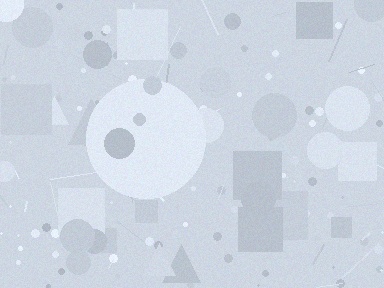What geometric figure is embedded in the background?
A circle is embedded in the background.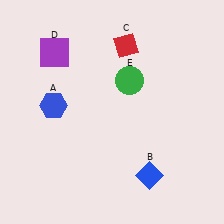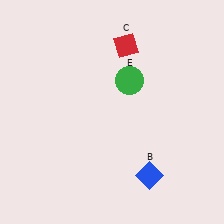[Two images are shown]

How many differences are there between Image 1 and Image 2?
There are 2 differences between the two images.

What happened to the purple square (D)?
The purple square (D) was removed in Image 2. It was in the top-left area of Image 1.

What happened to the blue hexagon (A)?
The blue hexagon (A) was removed in Image 2. It was in the top-left area of Image 1.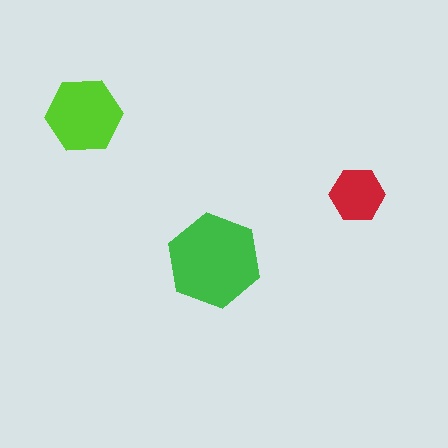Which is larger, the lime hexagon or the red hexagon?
The lime one.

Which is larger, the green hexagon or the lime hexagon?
The green one.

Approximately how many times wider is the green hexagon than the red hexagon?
About 1.5 times wider.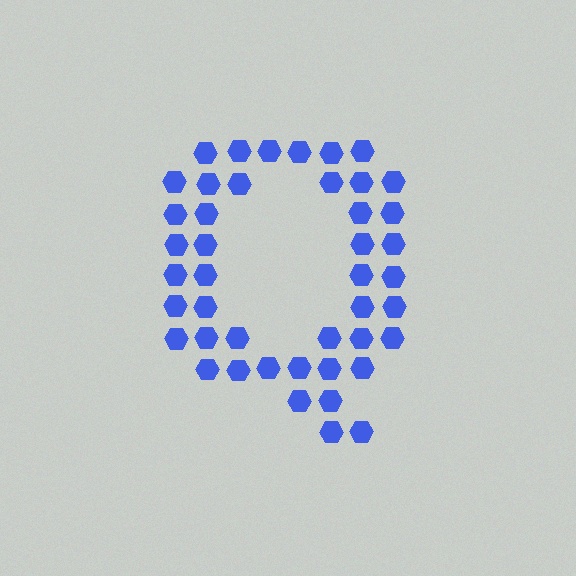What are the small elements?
The small elements are hexagons.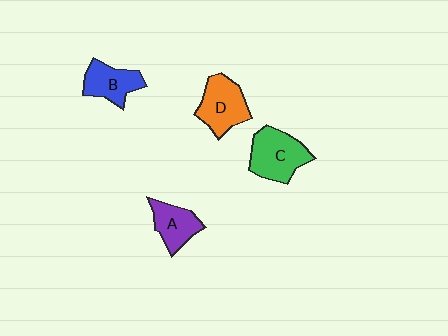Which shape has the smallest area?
Shape A (purple).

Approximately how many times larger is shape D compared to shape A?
Approximately 1.3 times.